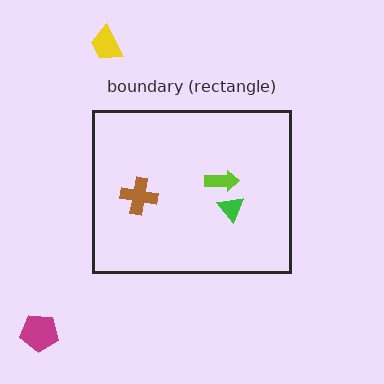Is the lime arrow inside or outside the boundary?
Inside.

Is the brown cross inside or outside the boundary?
Inside.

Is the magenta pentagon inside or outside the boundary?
Outside.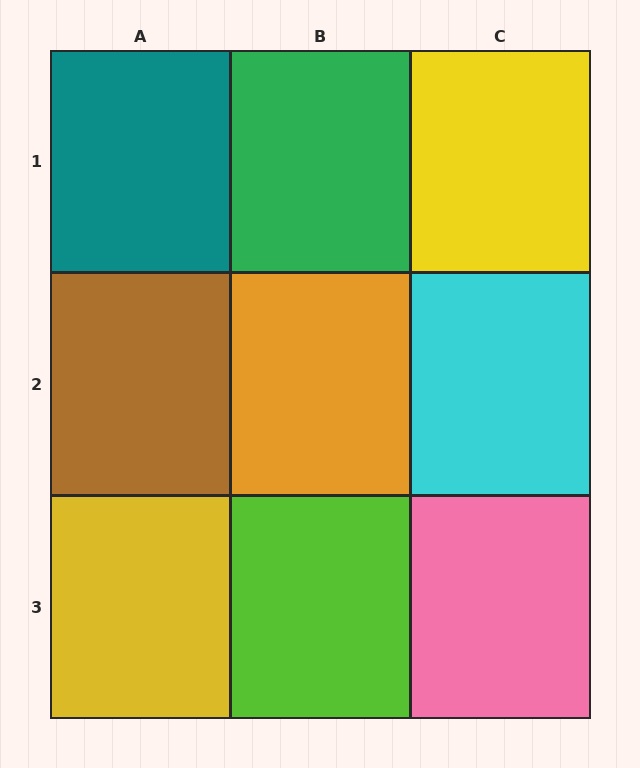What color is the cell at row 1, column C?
Yellow.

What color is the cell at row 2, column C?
Cyan.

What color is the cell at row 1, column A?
Teal.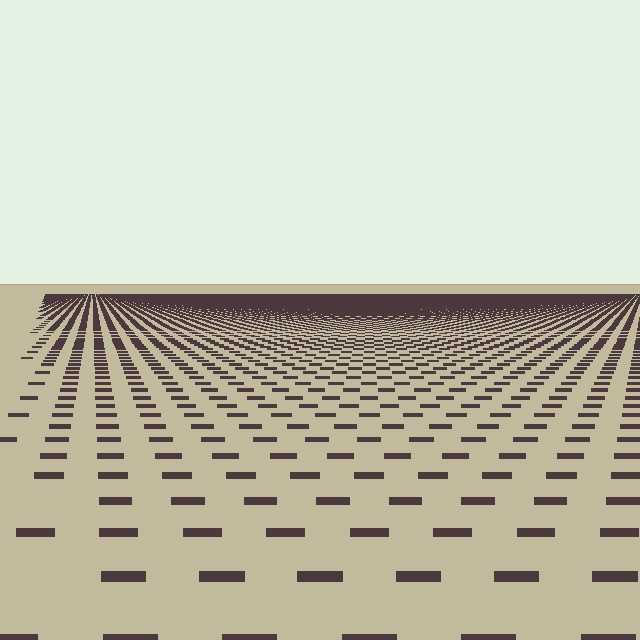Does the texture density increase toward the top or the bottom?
Density increases toward the top.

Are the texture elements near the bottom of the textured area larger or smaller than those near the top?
Larger. Near the bottom, elements are closer to the viewer and appear at a bigger on-screen size.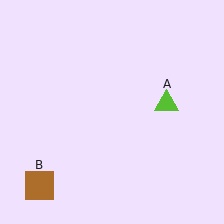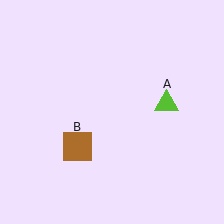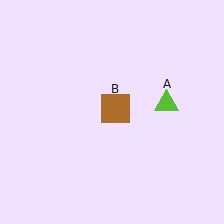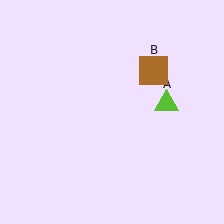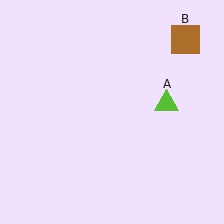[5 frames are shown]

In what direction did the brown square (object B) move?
The brown square (object B) moved up and to the right.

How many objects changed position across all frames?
1 object changed position: brown square (object B).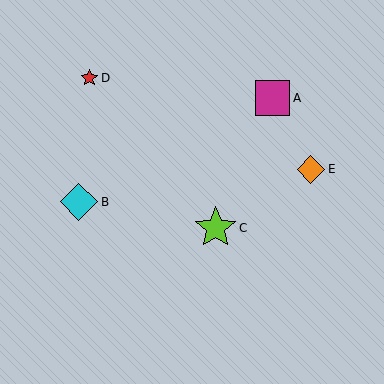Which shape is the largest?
The lime star (labeled C) is the largest.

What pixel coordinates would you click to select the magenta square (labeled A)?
Click at (272, 98) to select the magenta square A.